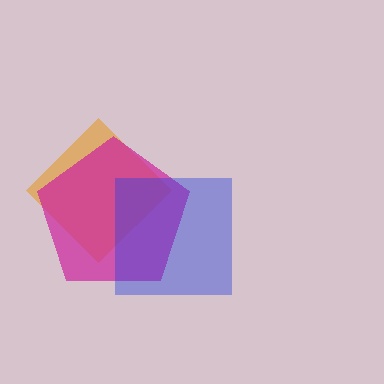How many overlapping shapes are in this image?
There are 3 overlapping shapes in the image.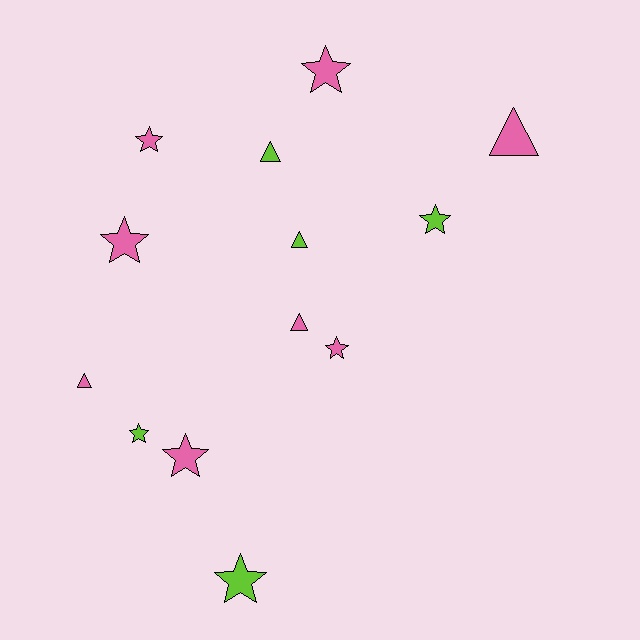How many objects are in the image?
There are 13 objects.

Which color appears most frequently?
Pink, with 8 objects.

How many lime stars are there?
There are 3 lime stars.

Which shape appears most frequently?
Star, with 8 objects.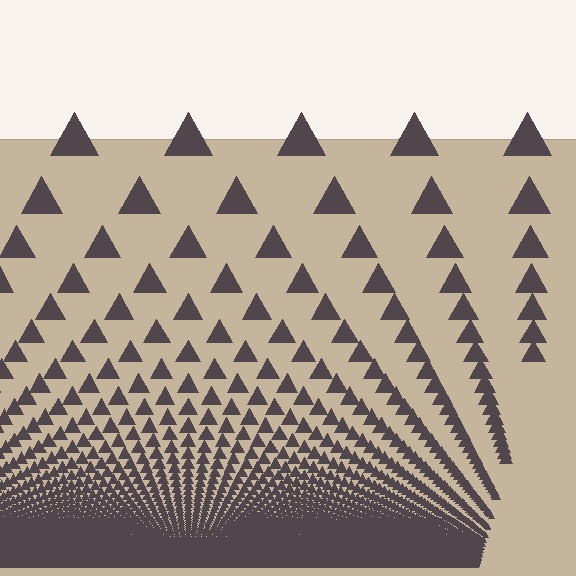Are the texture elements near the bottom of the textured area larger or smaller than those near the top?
Smaller. The gradient is inverted — elements near the bottom are smaller and denser.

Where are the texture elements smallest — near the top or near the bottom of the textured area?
Near the bottom.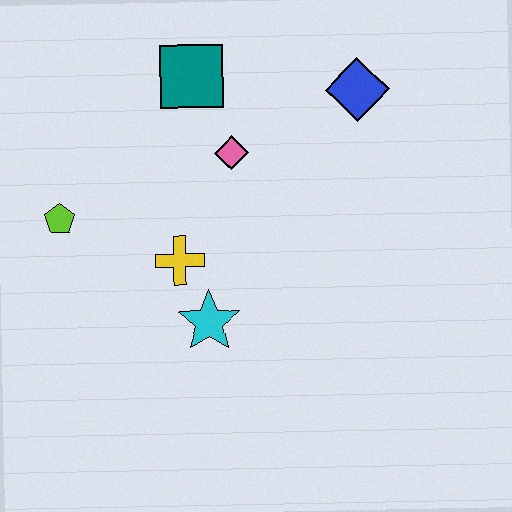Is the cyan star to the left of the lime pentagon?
No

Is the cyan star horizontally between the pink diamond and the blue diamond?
No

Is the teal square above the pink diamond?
Yes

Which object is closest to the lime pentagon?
The yellow cross is closest to the lime pentagon.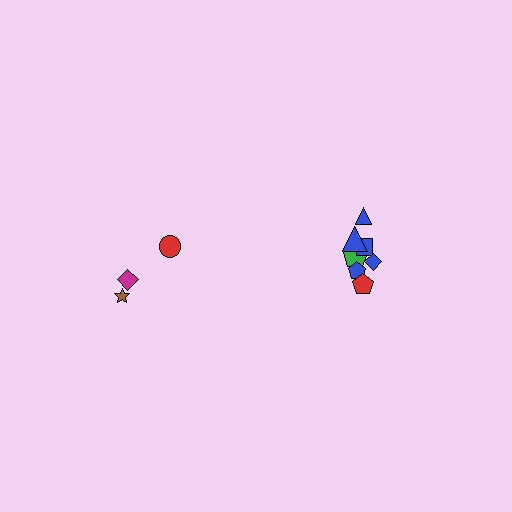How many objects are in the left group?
There are 3 objects.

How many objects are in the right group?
There are 7 objects.